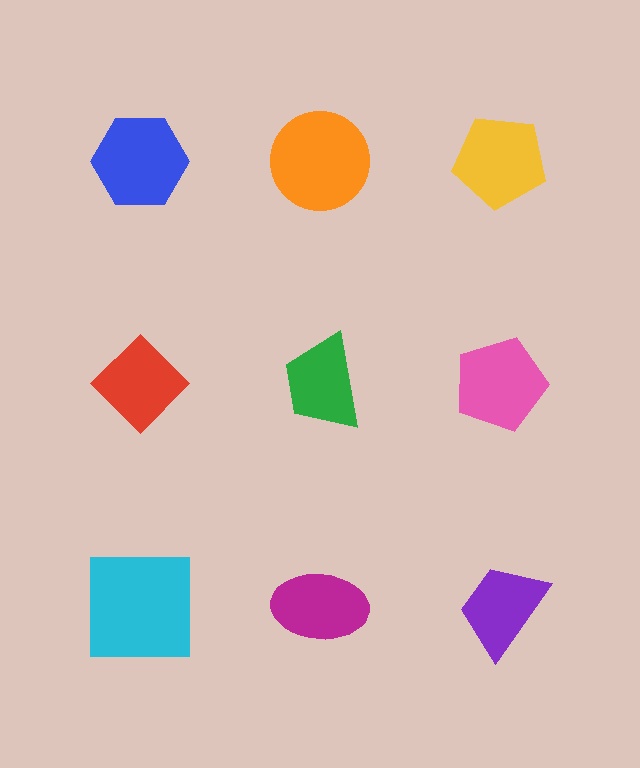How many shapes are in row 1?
3 shapes.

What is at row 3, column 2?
A magenta ellipse.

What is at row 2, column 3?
A pink pentagon.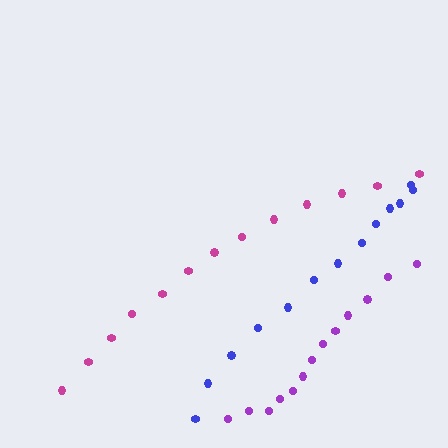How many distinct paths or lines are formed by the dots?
There are 3 distinct paths.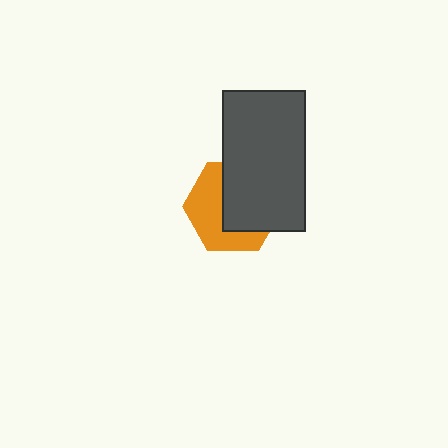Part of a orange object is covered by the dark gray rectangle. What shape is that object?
It is a hexagon.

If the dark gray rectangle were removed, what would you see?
You would see the complete orange hexagon.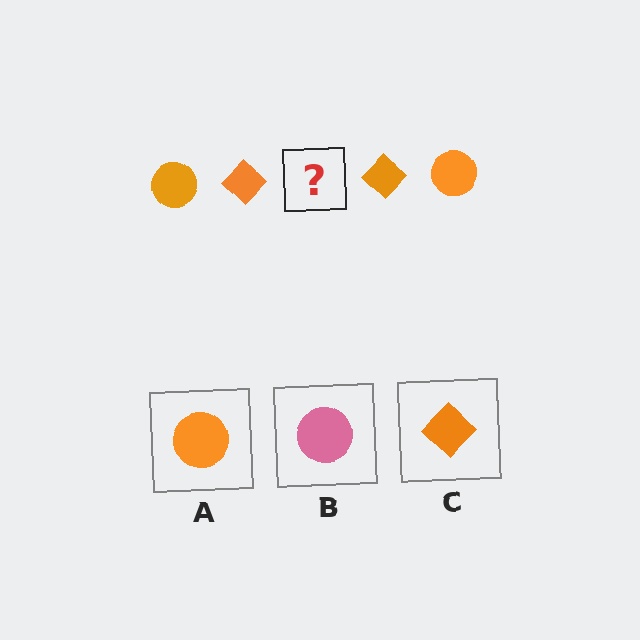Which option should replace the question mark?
Option A.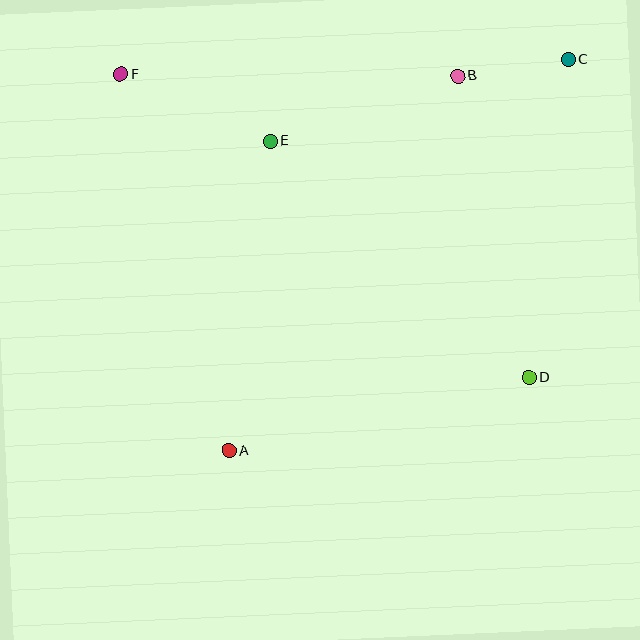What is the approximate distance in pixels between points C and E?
The distance between C and E is approximately 308 pixels.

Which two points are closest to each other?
Points B and C are closest to each other.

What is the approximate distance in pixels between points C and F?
The distance between C and F is approximately 448 pixels.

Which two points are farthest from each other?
Points A and C are farthest from each other.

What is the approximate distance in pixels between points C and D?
The distance between C and D is approximately 320 pixels.